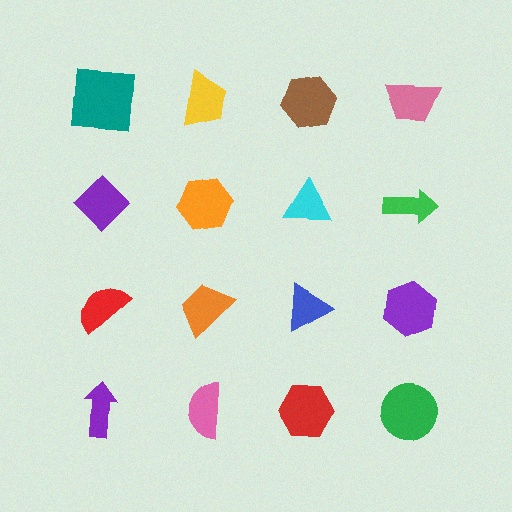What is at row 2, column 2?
An orange hexagon.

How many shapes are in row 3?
4 shapes.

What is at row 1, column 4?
A pink trapezoid.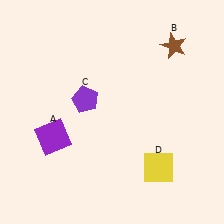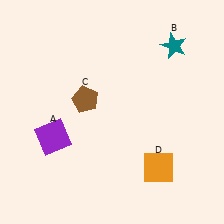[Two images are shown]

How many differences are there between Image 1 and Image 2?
There are 3 differences between the two images.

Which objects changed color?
B changed from brown to teal. C changed from purple to brown. D changed from yellow to orange.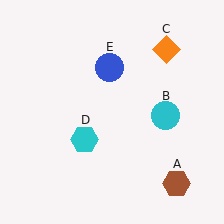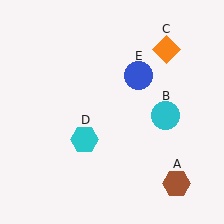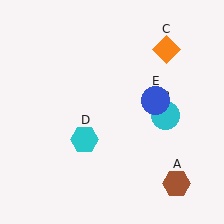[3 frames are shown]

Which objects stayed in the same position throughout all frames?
Brown hexagon (object A) and cyan circle (object B) and orange diamond (object C) and cyan hexagon (object D) remained stationary.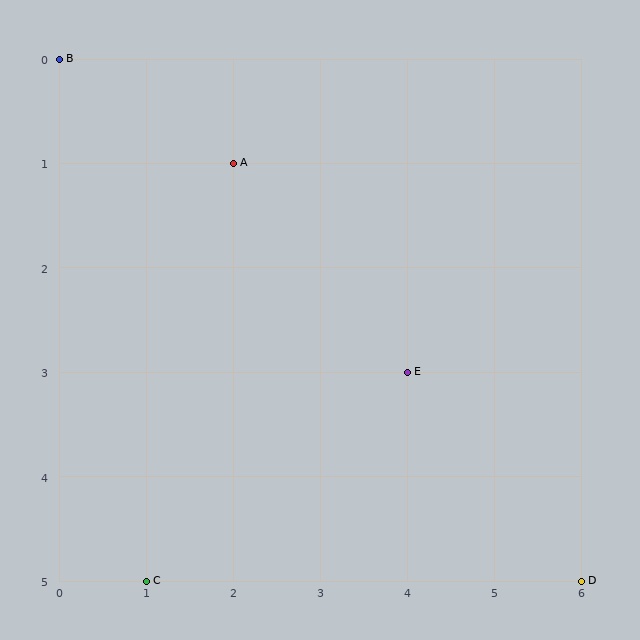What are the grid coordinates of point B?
Point B is at grid coordinates (0, 0).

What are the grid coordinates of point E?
Point E is at grid coordinates (4, 3).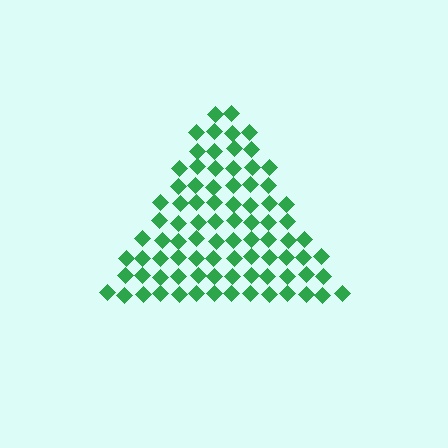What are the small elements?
The small elements are diamonds.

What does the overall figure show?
The overall figure shows a triangle.